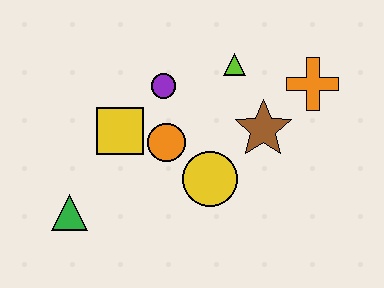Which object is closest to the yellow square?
The orange circle is closest to the yellow square.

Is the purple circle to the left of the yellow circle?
Yes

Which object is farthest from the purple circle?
The green triangle is farthest from the purple circle.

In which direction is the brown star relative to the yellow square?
The brown star is to the right of the yellow square.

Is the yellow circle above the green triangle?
Yes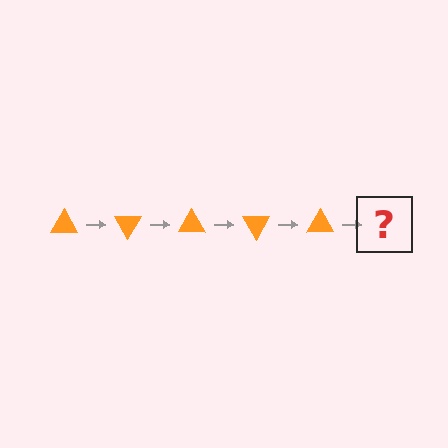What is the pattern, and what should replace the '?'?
The pattern is that the triangle rotates 60 degrees each step. The '?' should be an orange triangle rotated 300 degrees.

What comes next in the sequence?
The next element should be an orange triangle rotated 300 degrees.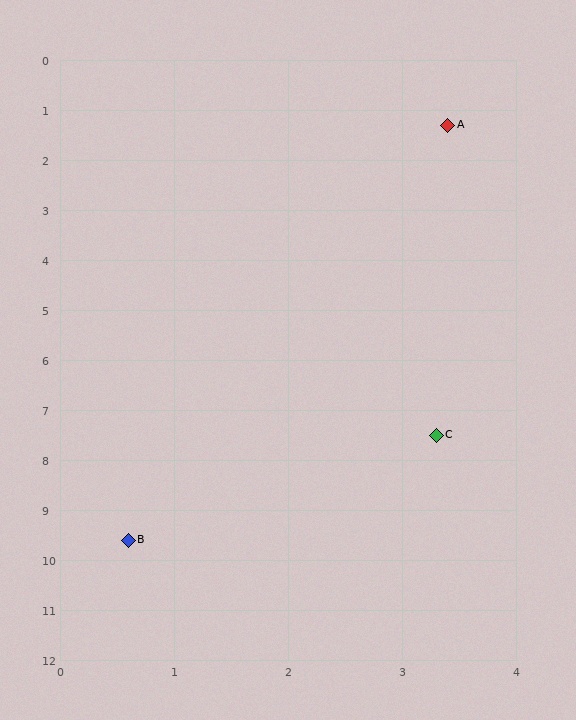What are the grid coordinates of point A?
Point A is at approximately (3.4, 1.3).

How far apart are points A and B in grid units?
Points A and B are about 8.8 grid units apart.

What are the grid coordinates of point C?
Point C is at approximately (3.3, 7.5).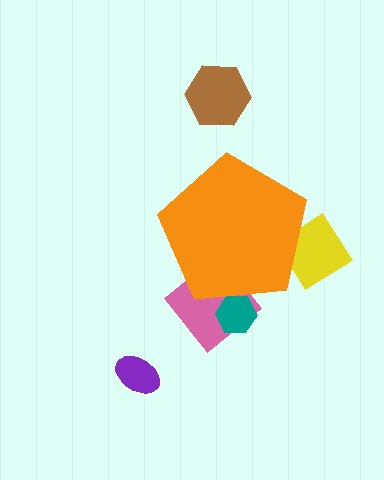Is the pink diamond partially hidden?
Yes, the pink diamond is partially hidden behind the orange pentagon.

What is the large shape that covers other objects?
An orange pentagon.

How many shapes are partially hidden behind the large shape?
3 shapes are partially hidden.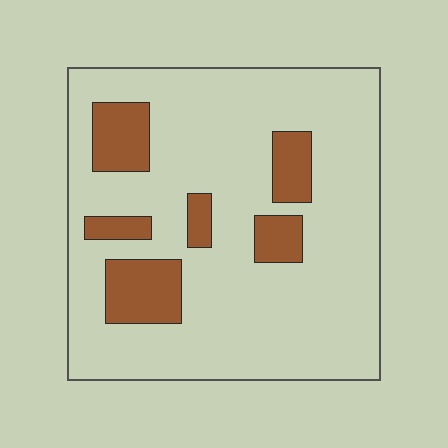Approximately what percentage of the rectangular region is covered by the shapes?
Approximately 20%.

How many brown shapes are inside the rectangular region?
6.